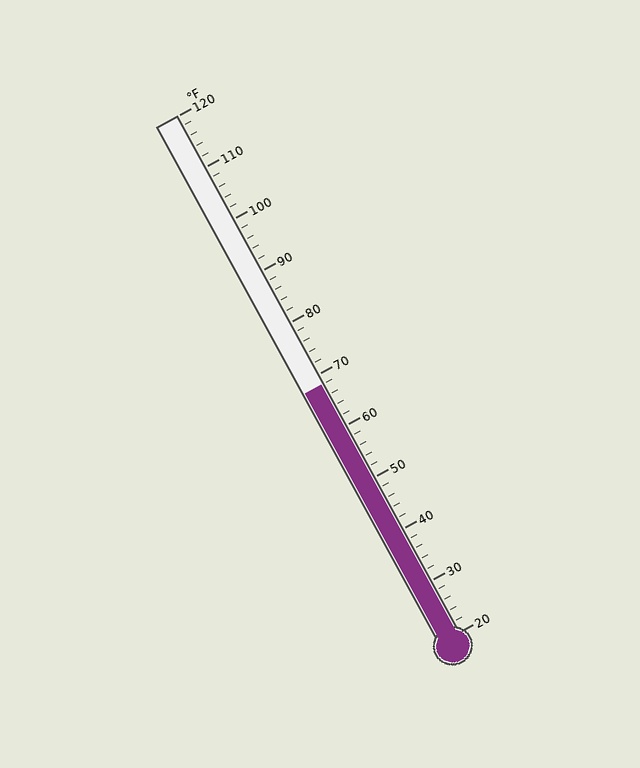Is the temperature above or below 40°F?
The temperature is above 40°F.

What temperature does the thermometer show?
The thermometer shows approximately 68°F.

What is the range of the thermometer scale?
The thermometer scale ranges from 20°F to 120°F.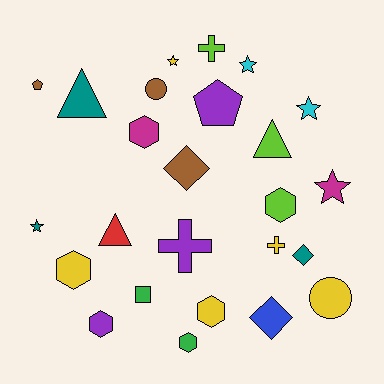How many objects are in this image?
There are 25 objects.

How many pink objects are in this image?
There are no pink objects.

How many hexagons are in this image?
There are 6 hexagons.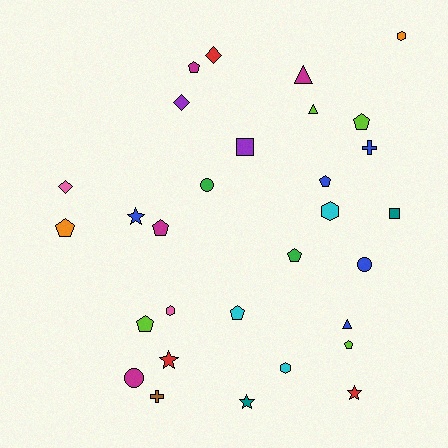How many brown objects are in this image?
There is 1 brown object.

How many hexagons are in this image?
There are 4 hexagons.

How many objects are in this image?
There are 30 objects.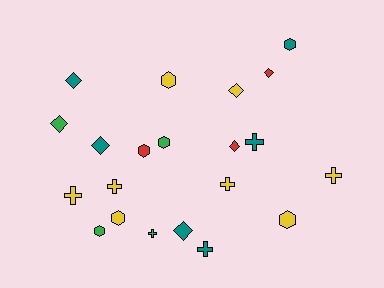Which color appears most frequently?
Yellow, with 8 objects.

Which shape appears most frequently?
Hexagon, with 7 objects.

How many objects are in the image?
There are 21 objects.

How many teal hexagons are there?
There is 1 teal hexagon.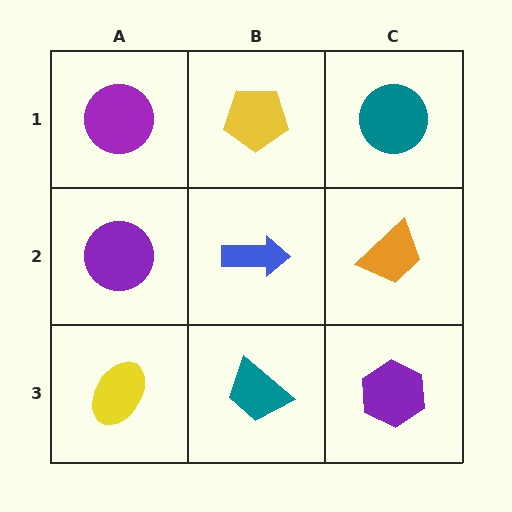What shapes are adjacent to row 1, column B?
A blue arrow (row 2, column B), a purple circle (row 1, column A), a teal circle (row 1, column C).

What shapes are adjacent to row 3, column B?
A blue arrow (row 2, column B), a yellow ellipse (row 3, column A), a purple hexagon (row 3, column C).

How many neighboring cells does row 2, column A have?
3.